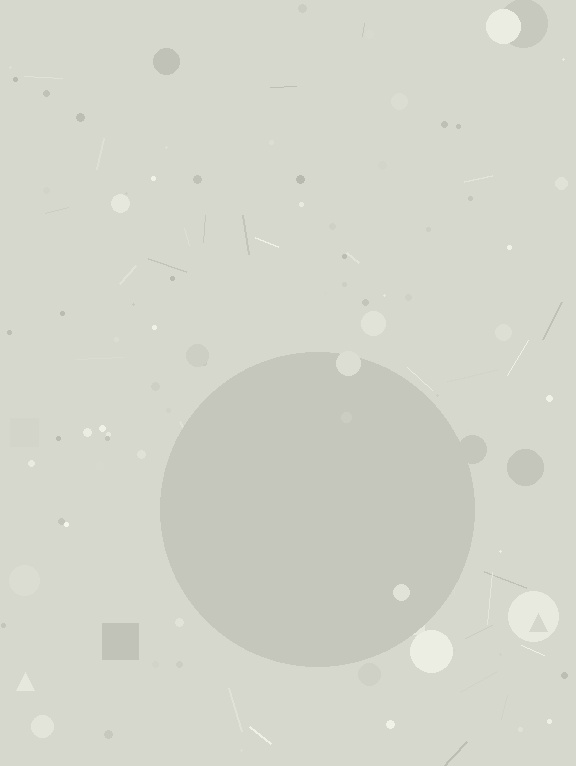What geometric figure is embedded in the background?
A circle is embedded in the background.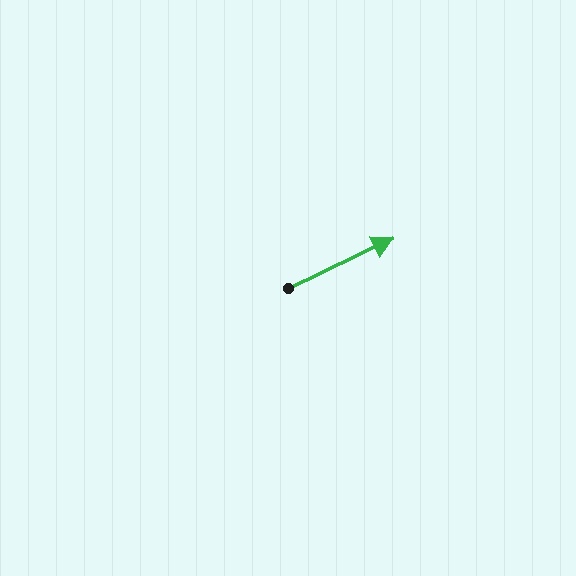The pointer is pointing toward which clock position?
Roughly 2 o'clock.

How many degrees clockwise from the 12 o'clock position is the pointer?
Approximately 65 degrees.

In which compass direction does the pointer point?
Northeast.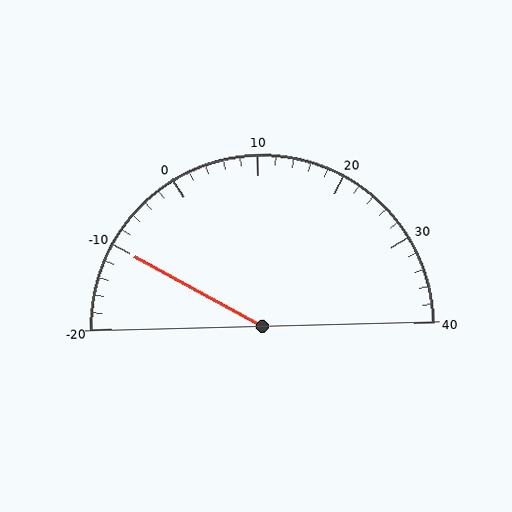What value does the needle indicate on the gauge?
The needle indicates approximately -10.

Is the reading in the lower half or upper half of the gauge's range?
The reading is in the lower half of the range (-20 to 40).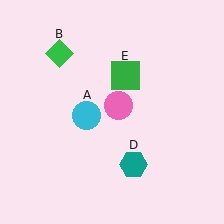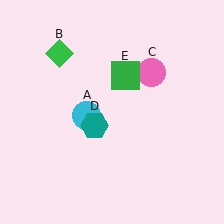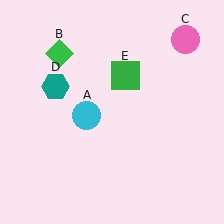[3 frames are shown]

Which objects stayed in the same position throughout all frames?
Cyan circle (object A) and green diamond (object B) and green square (object E) remained stationary.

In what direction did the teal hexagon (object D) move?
The teal hexagon (object D) moved up and to the left.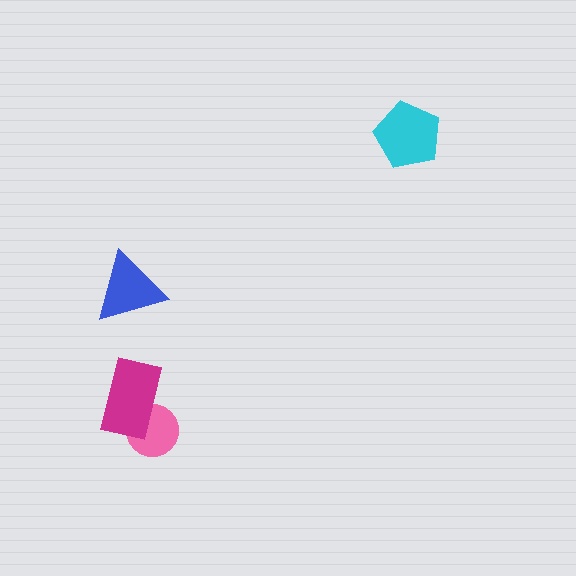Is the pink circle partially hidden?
Yes, it is partially covered by another shape.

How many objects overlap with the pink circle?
1 object overlaps with the pink circle.